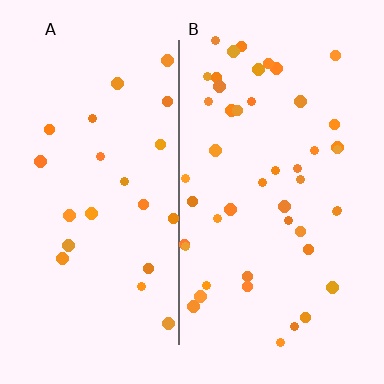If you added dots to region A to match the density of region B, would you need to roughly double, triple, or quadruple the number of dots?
Approximately double.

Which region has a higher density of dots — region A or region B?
B (the right).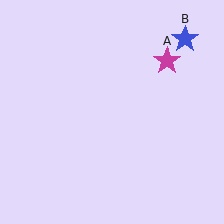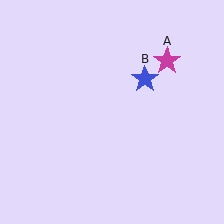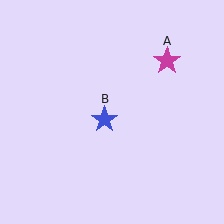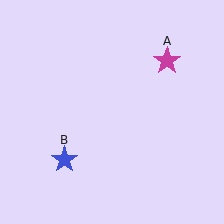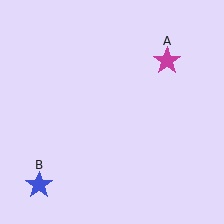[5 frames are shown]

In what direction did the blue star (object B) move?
The blue star (object B) moved down and to the left.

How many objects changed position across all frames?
1 object changed position: blue star (object B).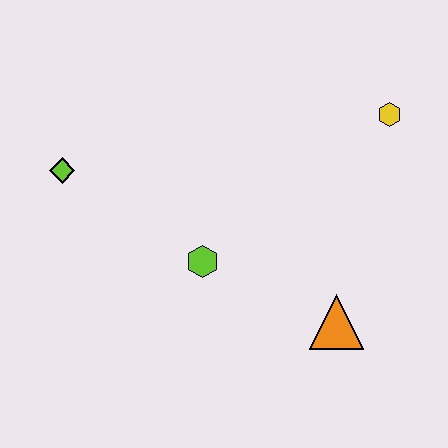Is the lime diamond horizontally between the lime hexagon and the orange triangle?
No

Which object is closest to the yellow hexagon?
The orange triangle is closest to the yellow hexagon.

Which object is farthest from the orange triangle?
The lime diamond is farthest from the orange triangle.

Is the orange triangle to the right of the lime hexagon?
Yes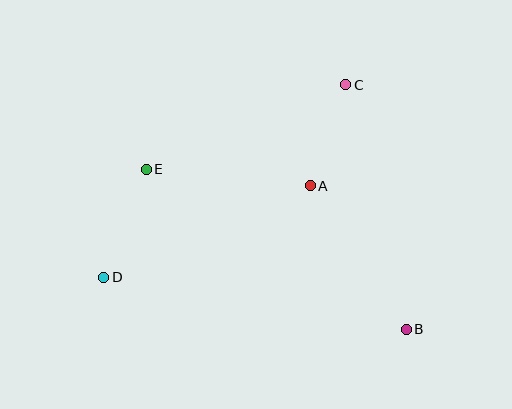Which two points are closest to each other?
Points A and C are closest to each other.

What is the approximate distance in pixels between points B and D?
The distance between B and D is approximately 307 pixels.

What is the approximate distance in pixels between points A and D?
The distance between A and D is approximately 226 pixels.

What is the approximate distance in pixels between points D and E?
The distance between D and E is approximately 116 pixels.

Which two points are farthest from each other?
Points C and D are farthest from each other.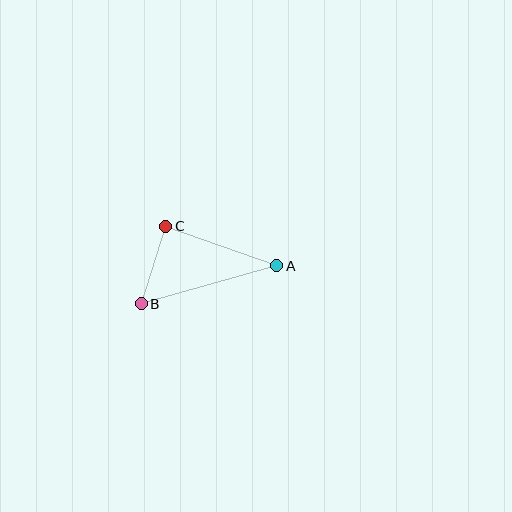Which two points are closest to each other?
Points B and C are closest to each other.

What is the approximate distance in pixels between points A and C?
The distance between A and C is approximately 118 pixels.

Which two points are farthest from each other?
Points A and B are farthest from each other.